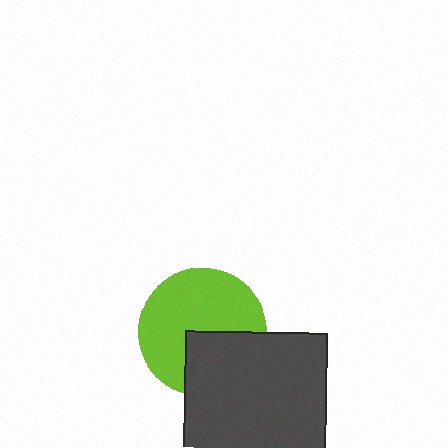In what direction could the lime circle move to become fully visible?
The lime circle could move up. That would shift it out from behind the dark gray rectangle entirely.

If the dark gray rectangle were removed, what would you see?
You would see the complete lime circle.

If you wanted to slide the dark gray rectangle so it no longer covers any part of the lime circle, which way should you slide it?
Slide it down — that is the most direct way to separate the two shapes.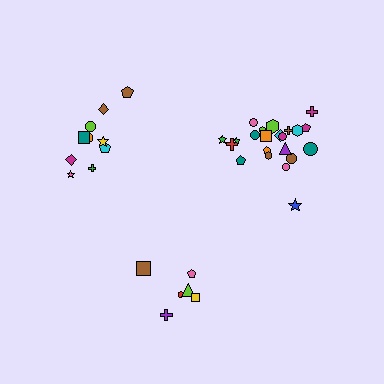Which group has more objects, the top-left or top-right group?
The top-right group.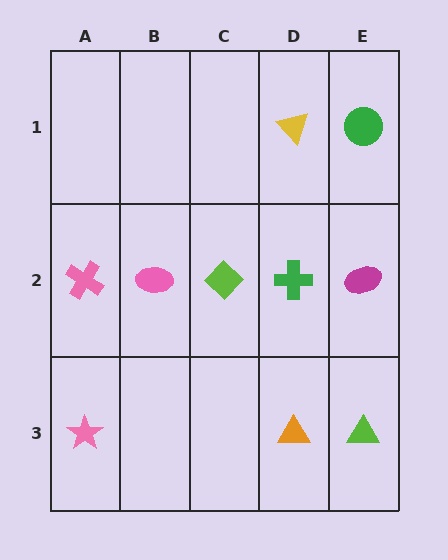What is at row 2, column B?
A pink ellipse.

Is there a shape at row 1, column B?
No, that cell is empty.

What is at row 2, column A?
A pink cross.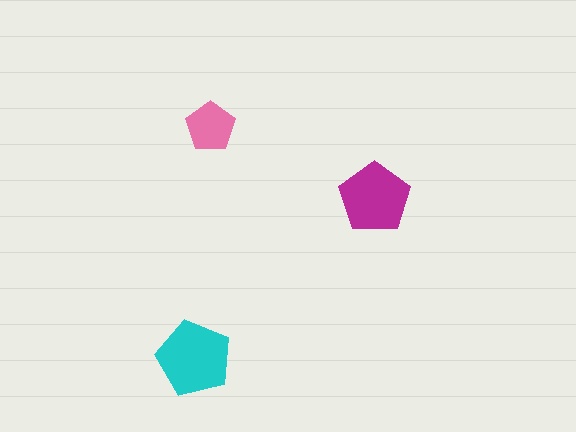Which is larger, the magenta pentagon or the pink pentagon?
The magenta one.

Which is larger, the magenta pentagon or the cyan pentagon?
The cyan one.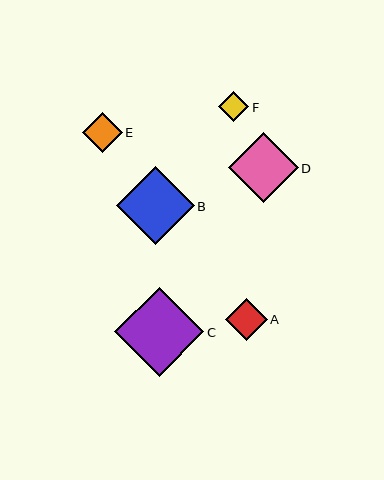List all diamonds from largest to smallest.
From largest to smallest: C, B, D, A, E, F.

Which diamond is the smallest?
Diamond F is the smallest with a size of approximately 30 pixels.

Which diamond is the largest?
Diamond C is the largest with a size of approximately 89 pixels.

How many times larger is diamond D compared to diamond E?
Diamond D is approximately 1.8 times the size of diamond E.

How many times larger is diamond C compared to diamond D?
Diamond C is approximately 1.3 times the size of diamond D.